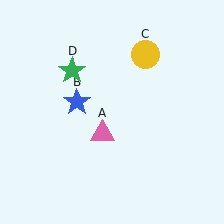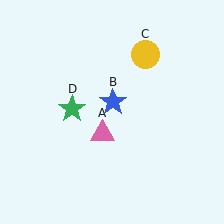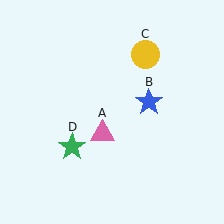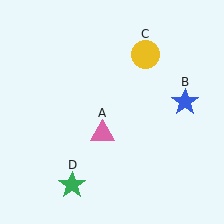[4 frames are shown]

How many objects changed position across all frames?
2 objects changed position: blue star (object B), green star (object D).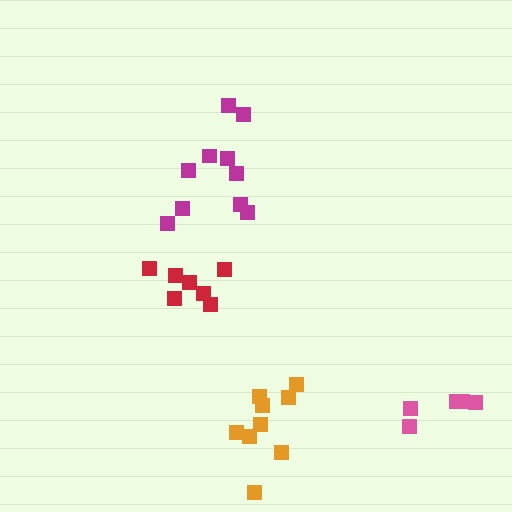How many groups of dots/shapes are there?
There are 4 groups.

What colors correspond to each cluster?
The clusters are colored: orange, pink, red, magenta.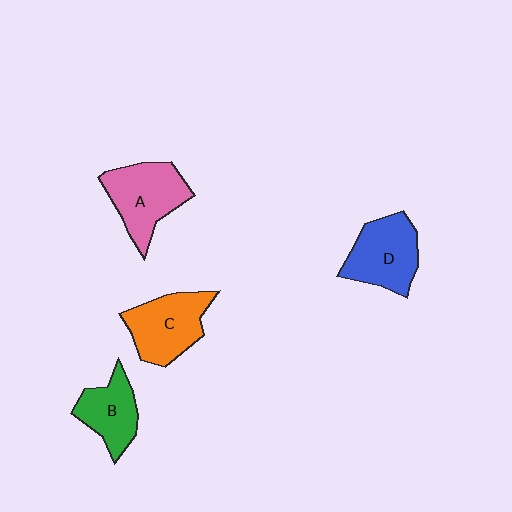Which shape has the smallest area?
Shape B (green).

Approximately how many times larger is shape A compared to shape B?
Approximately 1.4 times.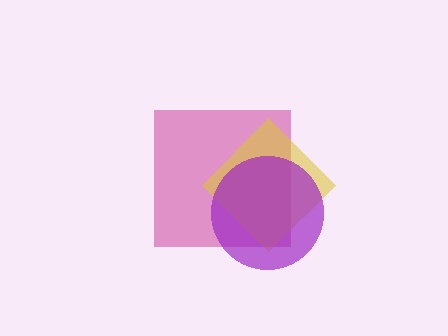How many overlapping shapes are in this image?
There are 3 overlapping shapes in the image.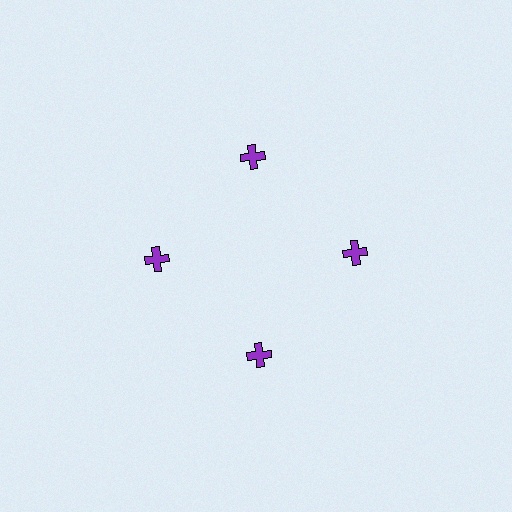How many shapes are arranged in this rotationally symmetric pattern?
There are 4 shapes, arranged in 4 groups of 1.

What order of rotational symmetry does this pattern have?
This pattern has 4-fold rotational symmetry.